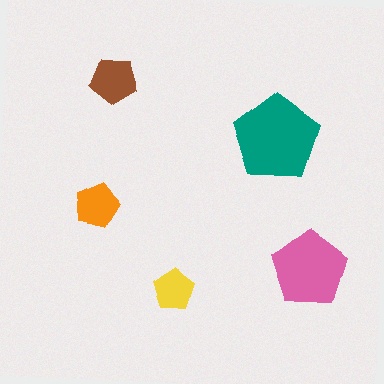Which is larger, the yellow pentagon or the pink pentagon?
The pink one.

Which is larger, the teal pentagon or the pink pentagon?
The teal one.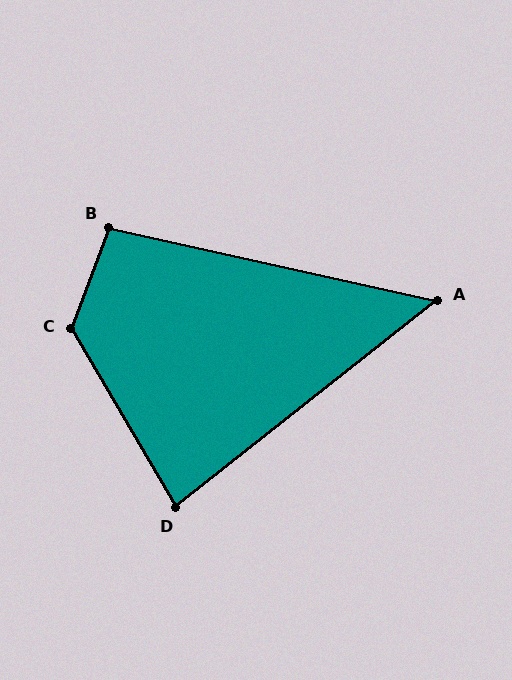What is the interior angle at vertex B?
Approximately 98 degrees (obtuse).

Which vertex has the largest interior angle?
C, at approximately 129 degrees.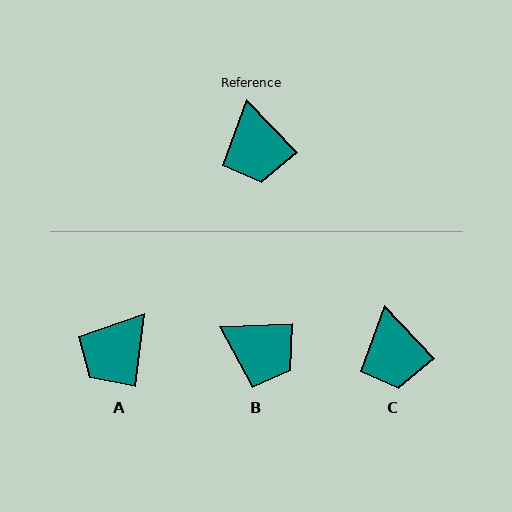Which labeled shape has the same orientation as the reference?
C.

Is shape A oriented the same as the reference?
No, it is off by about 50 degrees.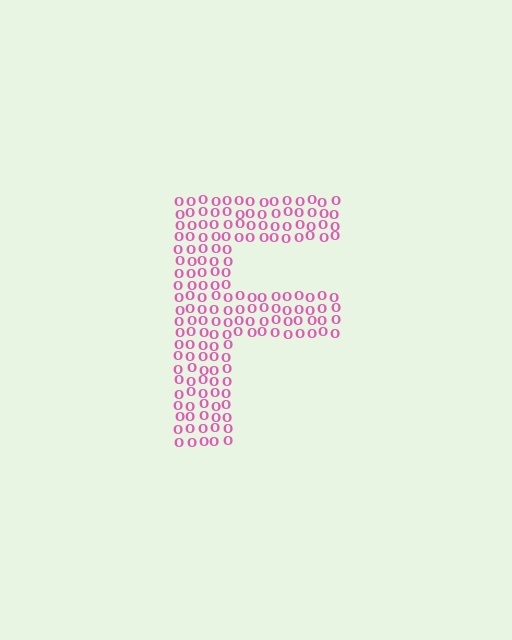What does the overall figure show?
The overall figure shows the letter F.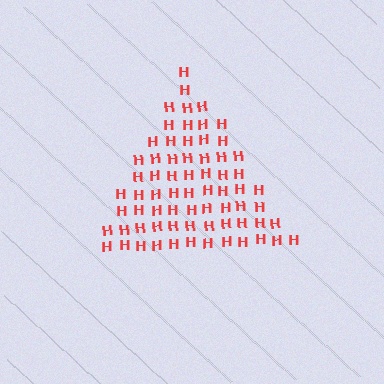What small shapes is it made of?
It is made of small letter H's.